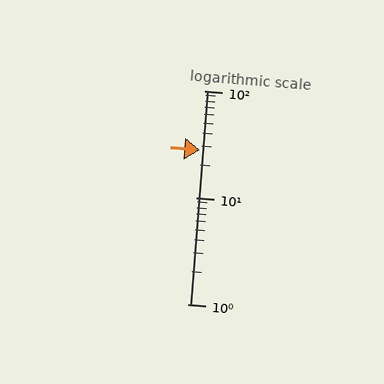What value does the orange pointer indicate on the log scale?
The pointer indicates approximately 28.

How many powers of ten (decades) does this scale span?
The scale spans 2 decades, from 1 to 100.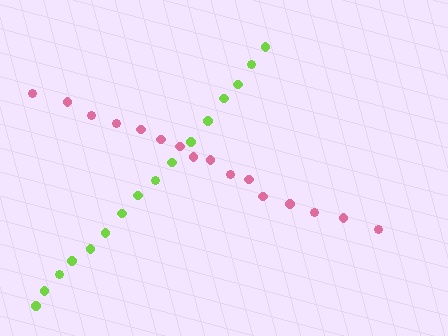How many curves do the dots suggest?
There are 2 distinct paths.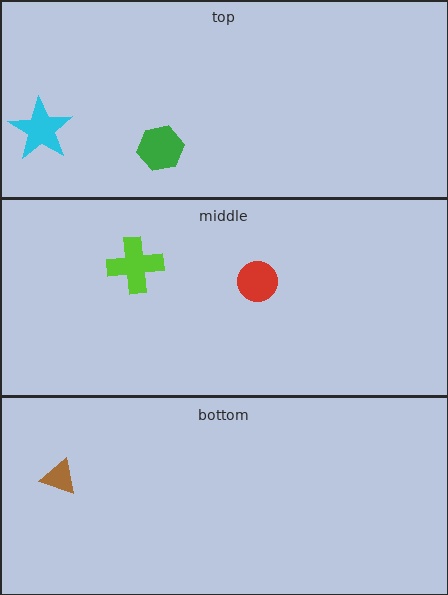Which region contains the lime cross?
The middle region.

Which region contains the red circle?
The middle region.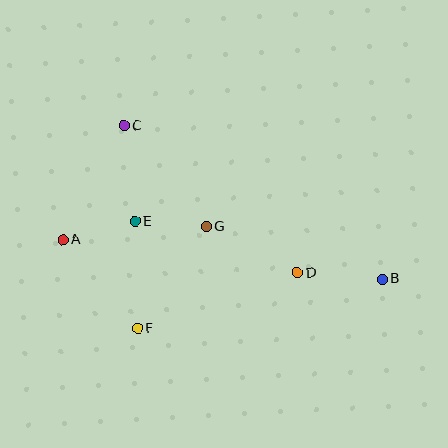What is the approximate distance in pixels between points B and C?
The distance between B and C is approximately 301 pixels.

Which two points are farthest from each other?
Points A and B are farthest from each other.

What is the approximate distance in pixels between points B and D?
The distance between B and D is approximately 85 pixels.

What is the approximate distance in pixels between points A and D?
The distance between A and D is approximately 237 pixels.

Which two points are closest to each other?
Points E and G are closest to each other.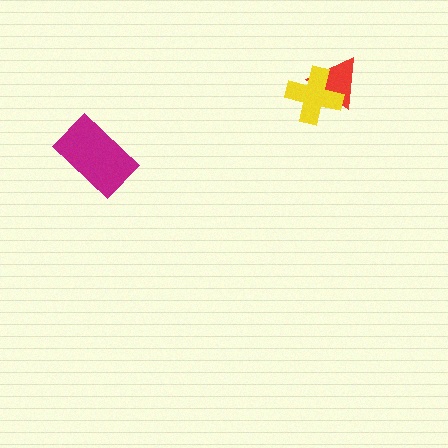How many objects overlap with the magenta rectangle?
0 objects overlap with the magenta rectangle.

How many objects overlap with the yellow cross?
1 object overlaps with the yellow cross.